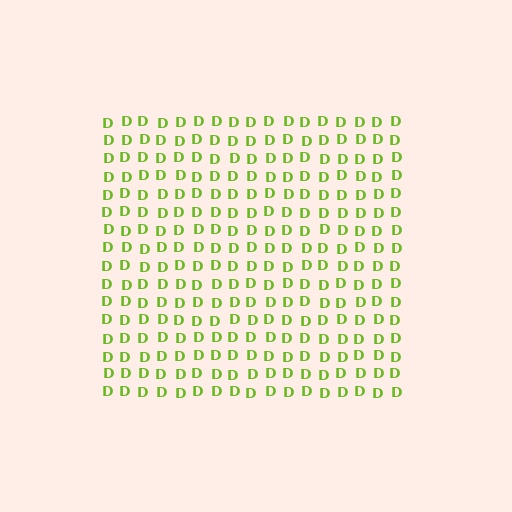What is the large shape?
The large shape is a square.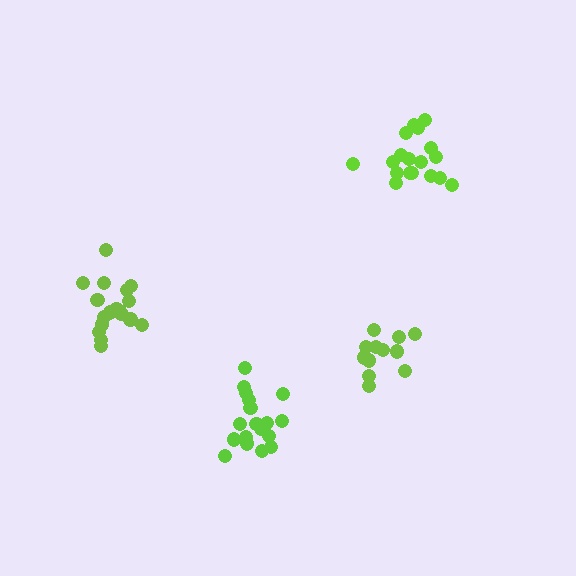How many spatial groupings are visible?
There are 4 spatial groupings.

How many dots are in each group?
Group 1: 12 dots, Group 2: 18 dots, Group 3: 18 dots, Group 4: 18 dots (66 total).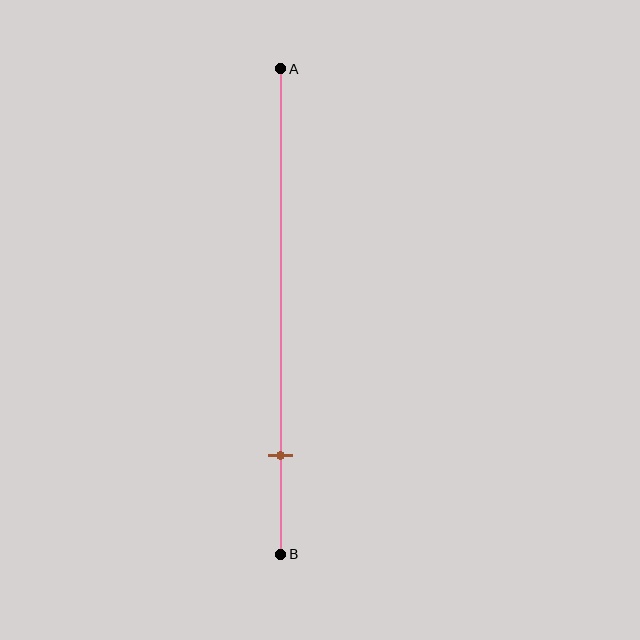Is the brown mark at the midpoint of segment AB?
No, the mark is at about 80% from A, not at the 50% midpoint.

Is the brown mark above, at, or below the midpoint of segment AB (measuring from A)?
The brown mark is below the midpoint of segment AB.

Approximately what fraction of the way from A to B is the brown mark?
The brown mark is approximately 80% of the way from A to B.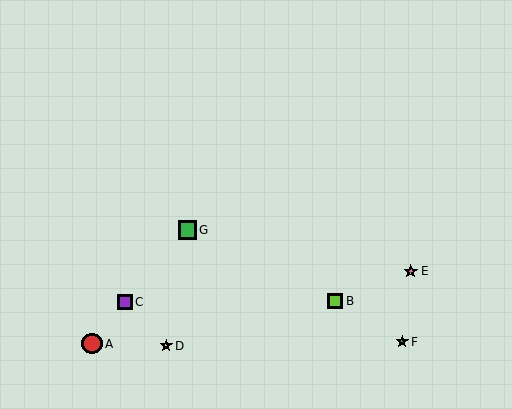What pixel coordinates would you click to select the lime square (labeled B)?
Click at (335, 301) to select the lime square B.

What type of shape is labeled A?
Shape A is a red circle.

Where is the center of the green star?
The center of the green star is at (402, 342).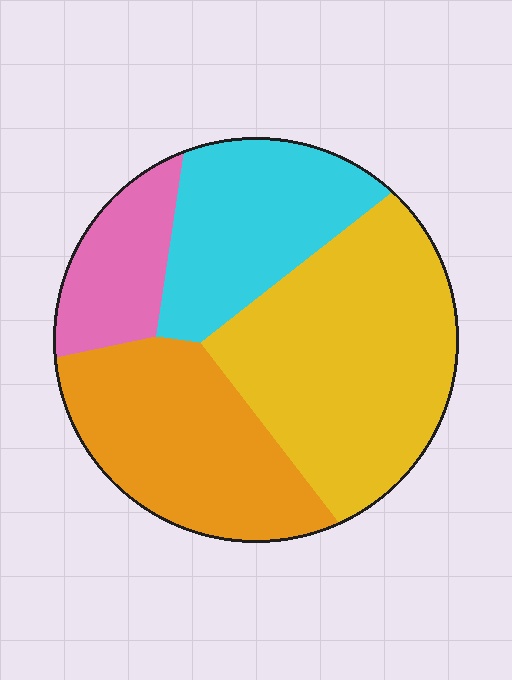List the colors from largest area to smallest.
From largest to smallest: yellow, orange, cyan, pink.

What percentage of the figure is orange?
Orange takes up about one quarter (1/4) of the figure.